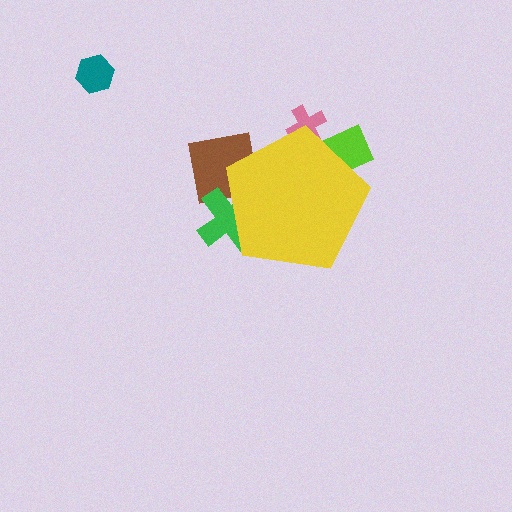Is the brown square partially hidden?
Yes, the brown square is partially hidden behind the yellow pentagon.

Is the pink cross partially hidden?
Yes, the pink cross is partially hidden behind the yellow pentagon.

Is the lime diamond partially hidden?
Yes, the lime diamond is partially hidden behind the yellow pentagon.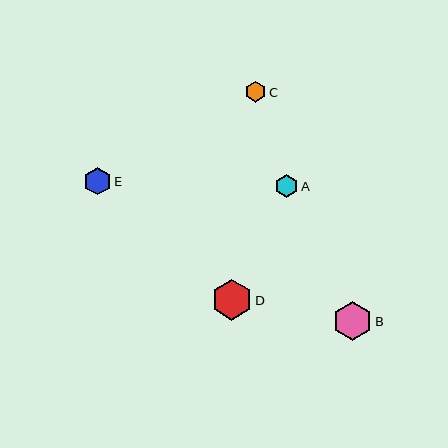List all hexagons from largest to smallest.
From largest to smallest: D, B, E, A, C.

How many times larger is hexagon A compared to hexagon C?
Hexagon A is approximately 1.1 times the size of hexagon C.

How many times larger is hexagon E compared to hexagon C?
Hexagon E is approximately 1.3 times the size of hexagon C.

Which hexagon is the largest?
Hexagon D is the largest with a size of approximately 41 pixels.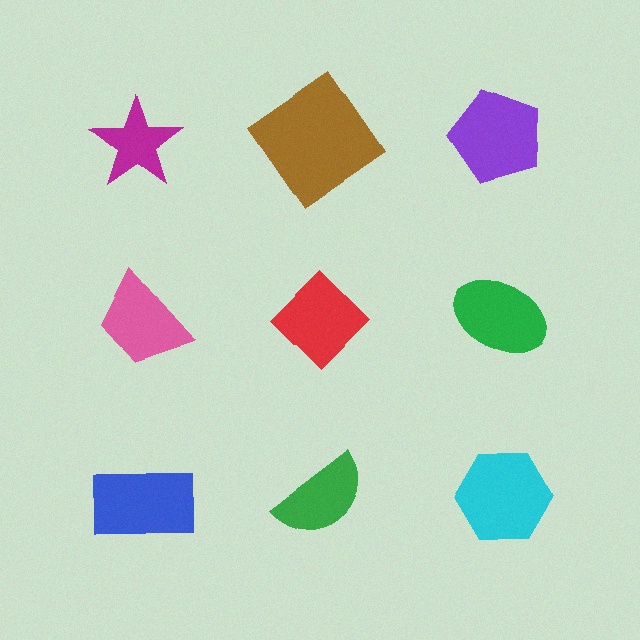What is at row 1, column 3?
A purple pentagon.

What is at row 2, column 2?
A red diamond.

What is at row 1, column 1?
A magenta star.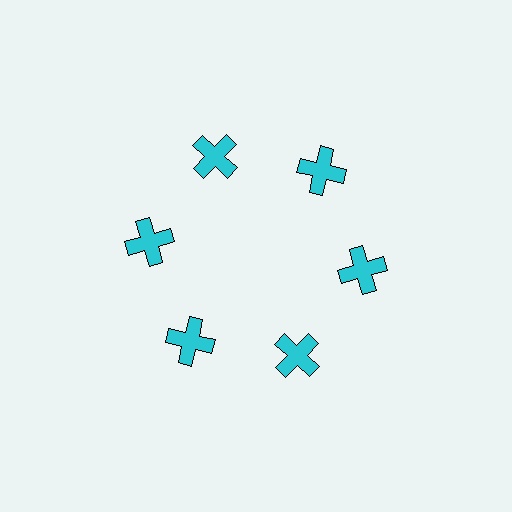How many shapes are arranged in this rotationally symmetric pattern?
There are 6 shapes, arranged in 6 groups of 1.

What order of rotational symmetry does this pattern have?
This pattern has 6-fold rotational symmetry.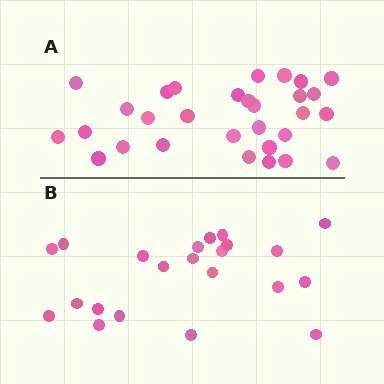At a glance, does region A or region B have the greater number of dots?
Region A (the top region) has more dots.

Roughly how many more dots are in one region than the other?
Region A has roughly 8 or so more dots than region B.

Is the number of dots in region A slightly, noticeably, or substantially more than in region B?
Region A has noticeably more, but not dramatically so. The ratio is roughly 1.4 to 1.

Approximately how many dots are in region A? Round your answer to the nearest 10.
About 30 dots.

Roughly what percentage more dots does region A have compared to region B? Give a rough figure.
About 35% more.